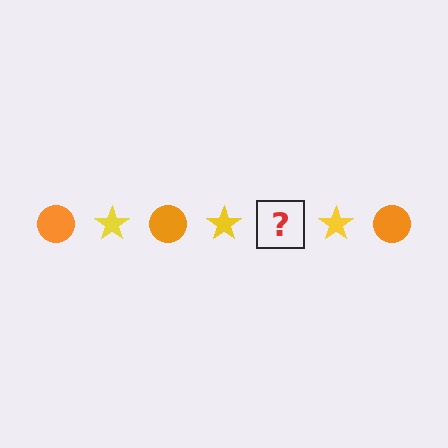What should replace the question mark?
The question mark should be replaced with an orange circle.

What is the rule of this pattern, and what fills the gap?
The rule is that the pattern alternates between orange circle and yellow star. The gap should be filled with an orange circle.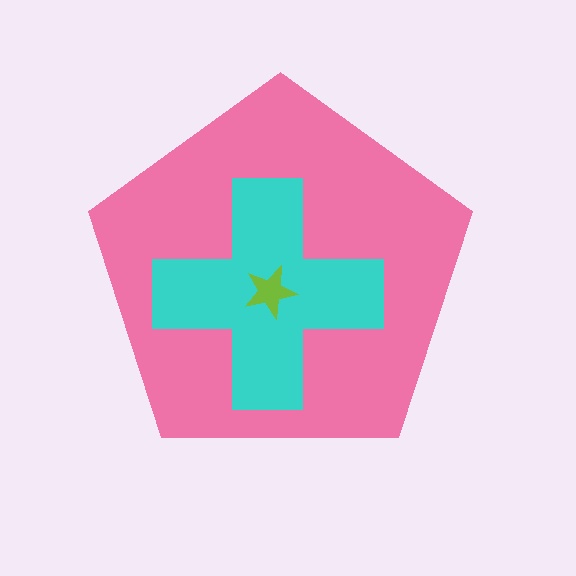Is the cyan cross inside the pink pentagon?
Yes.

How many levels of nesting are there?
3.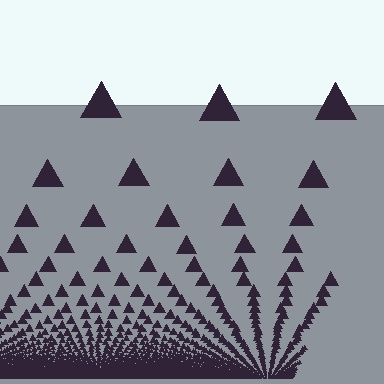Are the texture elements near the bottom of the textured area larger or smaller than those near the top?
Smaller. The gradient is inverted — elements near the bottom are smaller and denser.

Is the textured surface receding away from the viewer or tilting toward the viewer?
The surface appears to tilt toward the viewer. Texture elements get larger and sparser toward the top.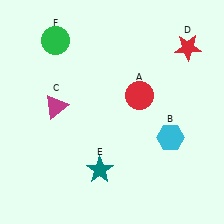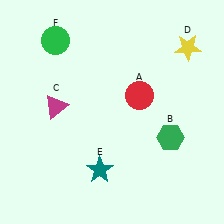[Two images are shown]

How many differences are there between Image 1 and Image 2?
There are 2 differences between the two images.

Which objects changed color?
B changed from cyan to green. D changed from red to yellow.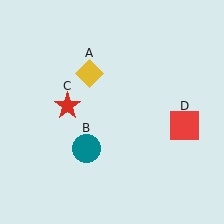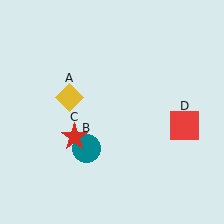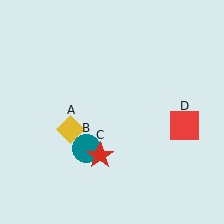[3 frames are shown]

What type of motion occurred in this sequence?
The yellow diamond (object A), red star (object C) rotated counterclockwise around the center of the scene.